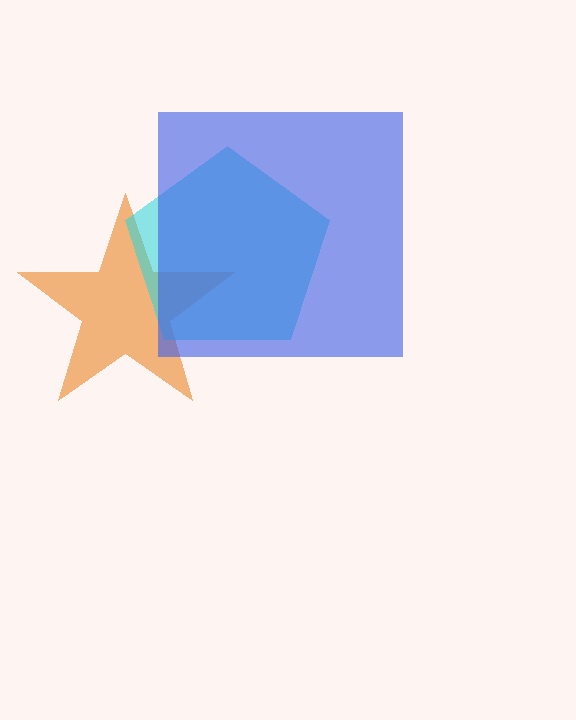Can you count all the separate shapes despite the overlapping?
Yes, there are 3 separate shapes.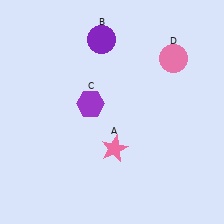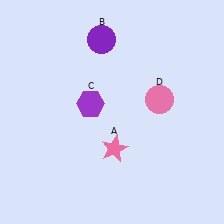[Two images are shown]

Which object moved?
The pink circle (D) moved down.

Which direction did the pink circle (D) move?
The pink circle (D) moved down.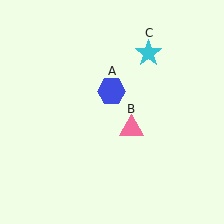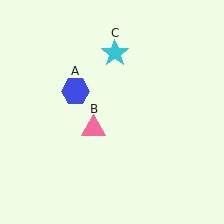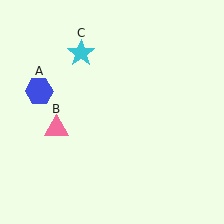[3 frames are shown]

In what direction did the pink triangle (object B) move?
The pink triangle (object B) moved left.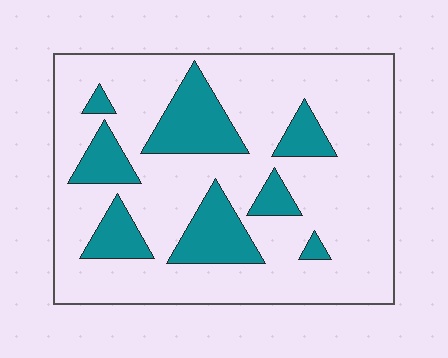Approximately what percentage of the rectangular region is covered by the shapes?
Approximately 20%.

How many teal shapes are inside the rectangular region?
8.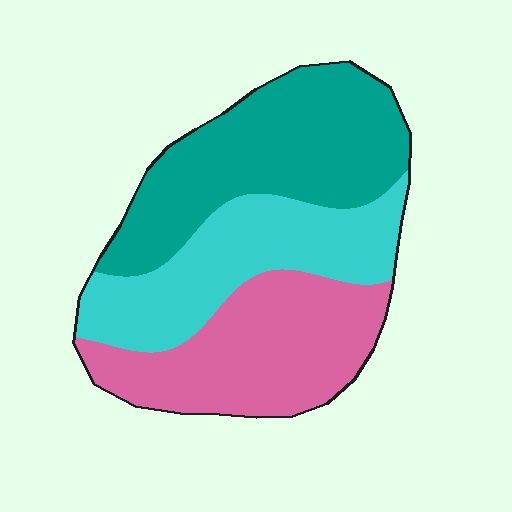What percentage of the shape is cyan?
Cyan takes up about one third (1/3) of the shape.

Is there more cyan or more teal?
Teal.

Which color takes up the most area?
Teal, at roughly 35%.